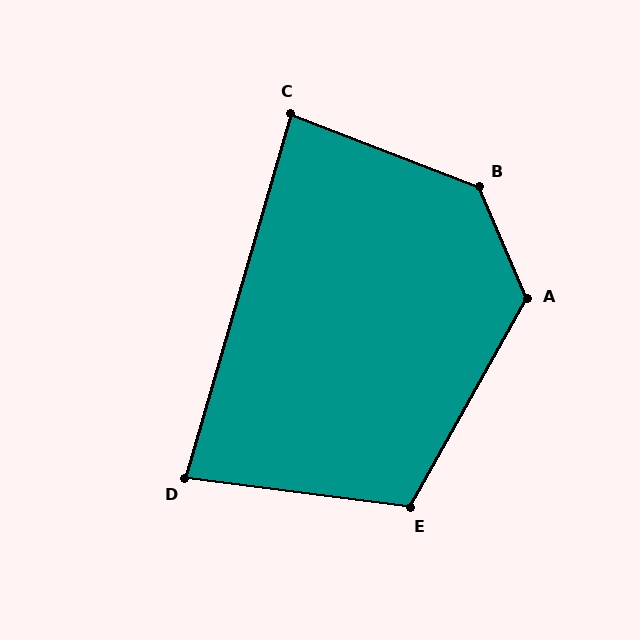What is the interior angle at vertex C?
Approximately 85 degrees (approximately right).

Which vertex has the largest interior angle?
B, at approximately 134 degrees.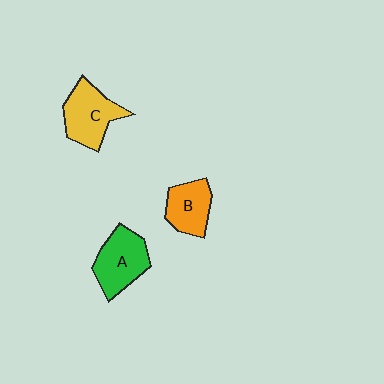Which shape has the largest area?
Shape A (green).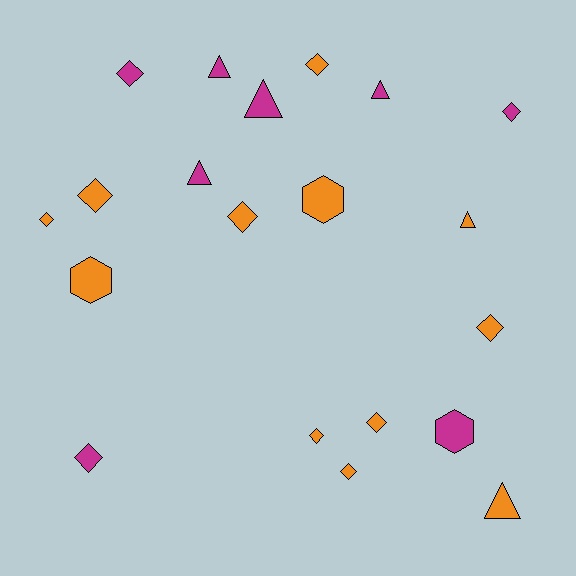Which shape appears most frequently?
Diamond, with 11 objects.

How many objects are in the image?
There are 20 objects.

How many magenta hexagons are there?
There is 1 magenta hexagon.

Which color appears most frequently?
Orange, with 12 objects.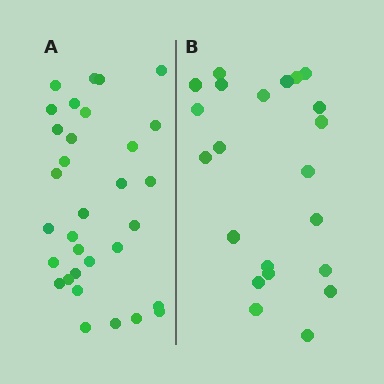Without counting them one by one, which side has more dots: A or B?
Region A (the left region) has more dots.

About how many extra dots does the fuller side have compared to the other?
Region A has roughly 10 or so more dots than region B.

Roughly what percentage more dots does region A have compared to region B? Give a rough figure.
About 45% more.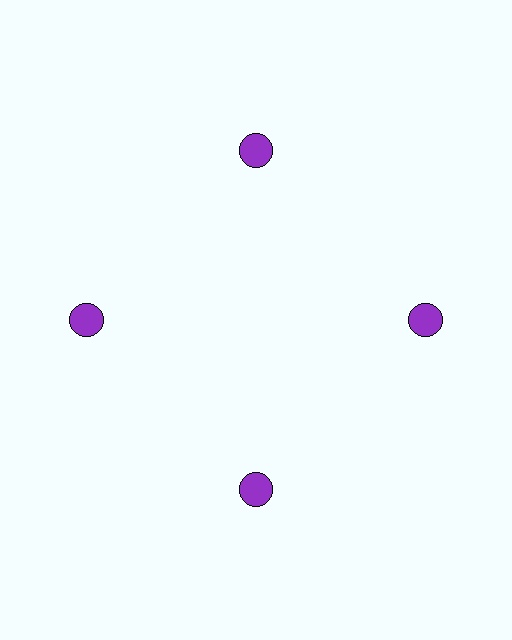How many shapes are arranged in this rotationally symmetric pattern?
There are 4 shapes, arranged in 4 groups of 1.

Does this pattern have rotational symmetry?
Yes, this pattern has 4-fold rotational symmetry. It looks the same after rotating 90 degrees around the center.